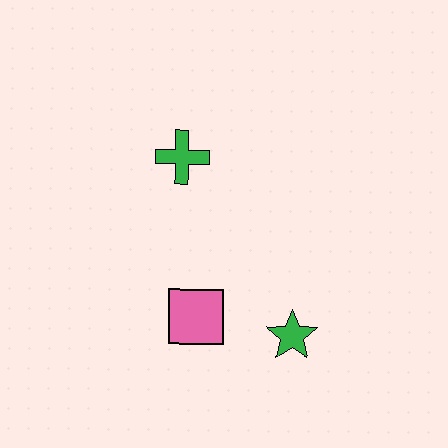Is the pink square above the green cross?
No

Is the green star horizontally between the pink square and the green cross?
No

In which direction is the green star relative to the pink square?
The green star is to the right of the pink square.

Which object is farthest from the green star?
The green cross is farthest from the green star.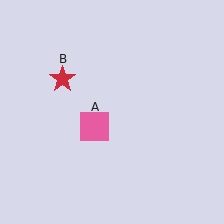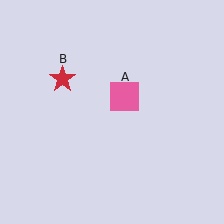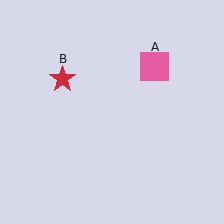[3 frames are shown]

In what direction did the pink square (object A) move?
The pink square (object A) moved up and to the right.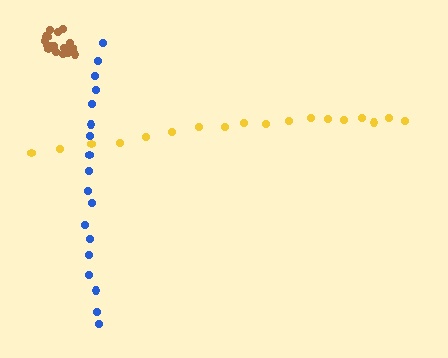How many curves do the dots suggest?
There are 3 distinct paths.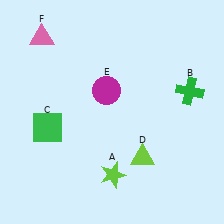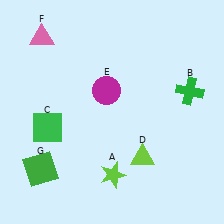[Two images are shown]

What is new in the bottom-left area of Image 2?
A green square (G) was added in the bottom-left area of Image 2.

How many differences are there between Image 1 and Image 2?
There is 1 difference between the two images.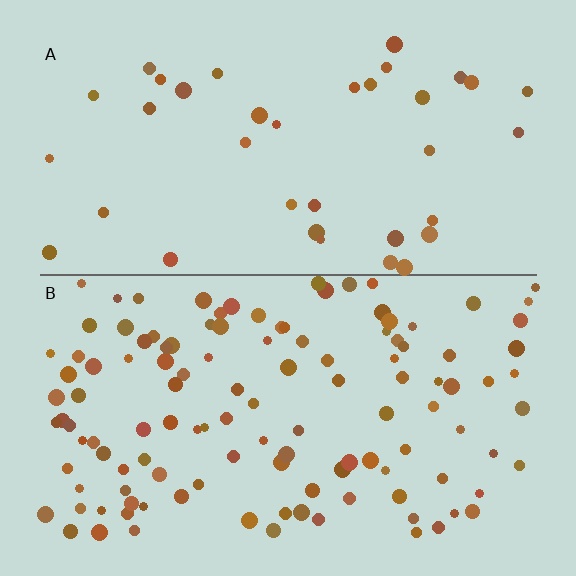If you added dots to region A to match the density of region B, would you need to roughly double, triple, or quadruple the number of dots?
Approximately triple.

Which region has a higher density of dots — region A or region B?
B (the bottom).